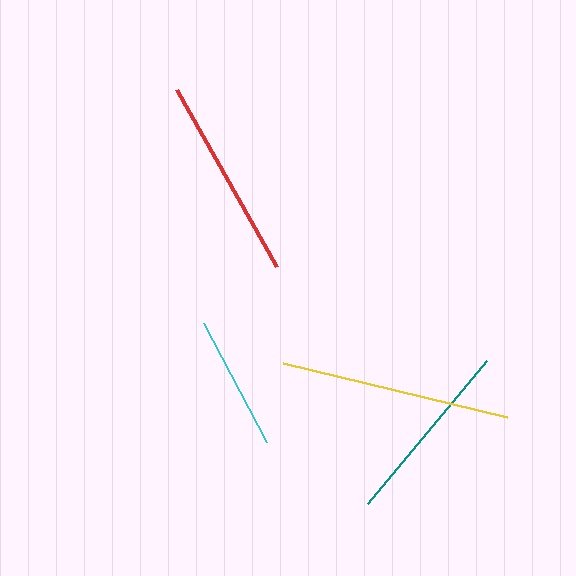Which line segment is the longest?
The yellow line is the longest at approximately 231 pixels.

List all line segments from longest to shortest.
From longest to shortest: yellow, red, teal, cyan.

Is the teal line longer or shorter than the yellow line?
The yellow line is longer than the teal line.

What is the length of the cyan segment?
The cyan segment is approximately 135 pixels long.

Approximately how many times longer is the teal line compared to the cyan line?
The teal line is approximately 1.4 times the length of the cyan line.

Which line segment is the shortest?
The cyan line is the shortest at approximately 135 pixels.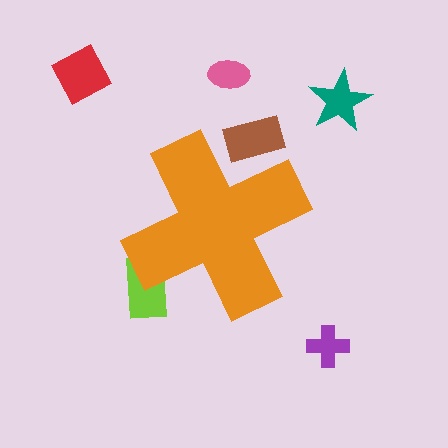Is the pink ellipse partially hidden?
No, the pink ellipse is fully visible.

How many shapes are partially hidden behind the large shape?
2 shapes are partially hidden.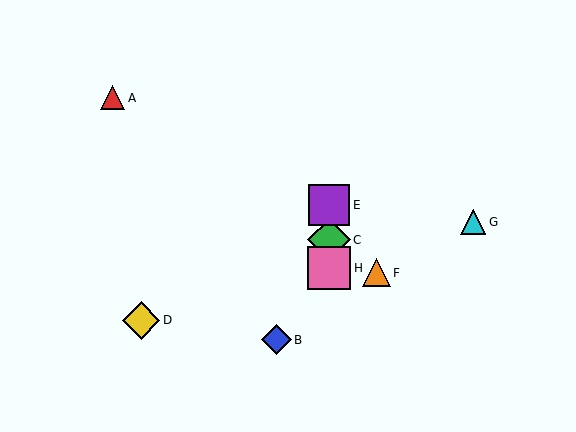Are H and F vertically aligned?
No, H is at x≈329 and F is at x≈376.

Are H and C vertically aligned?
Yes, both are at x≈329.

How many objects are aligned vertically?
3 objects (C, E, H) are aligned vertically.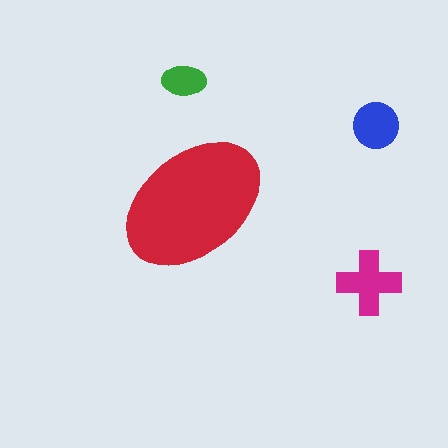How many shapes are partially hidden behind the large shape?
0 shapes are partially hidden.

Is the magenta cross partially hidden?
No, the magenta cross is fully visible.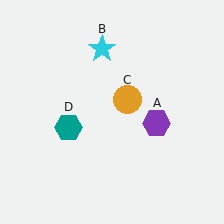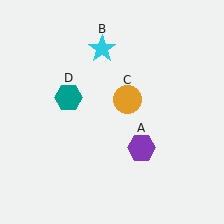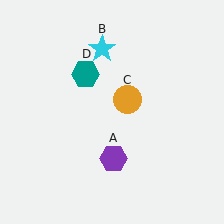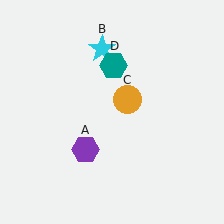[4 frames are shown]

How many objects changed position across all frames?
2 objects changed position: purple hexagon (object A), teal hexagon (object D).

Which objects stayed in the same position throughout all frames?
Cyan star (object B) and orange circle (object C) remained stationary.